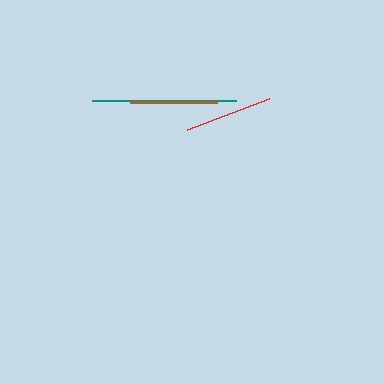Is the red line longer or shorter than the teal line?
The teal line is longer than the red line.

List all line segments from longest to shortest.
From longest to shortest: teal, brown, red.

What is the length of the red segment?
The red segment is approximately 87 pixels long.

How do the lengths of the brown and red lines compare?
The brown and red lines are approximately the same length.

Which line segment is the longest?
The teal line is the longest at approximately 144 pixels.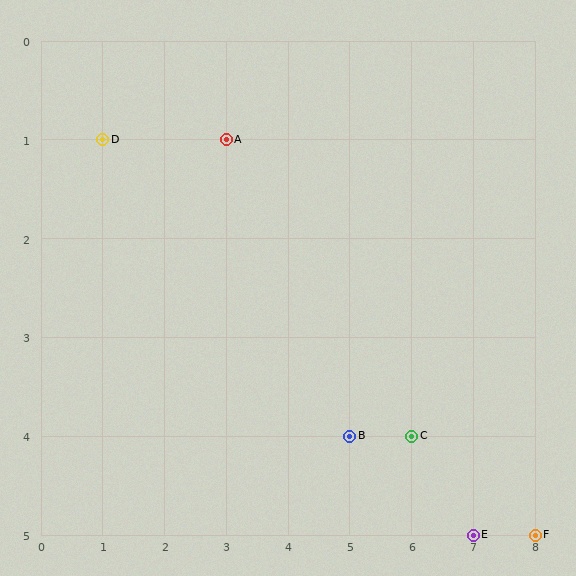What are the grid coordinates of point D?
Point D is at grid coordinates (1, 1).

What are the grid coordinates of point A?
Point A is at grid coordinates (3, 1).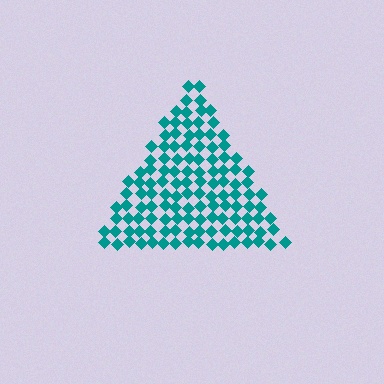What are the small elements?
The small elements are diamonds.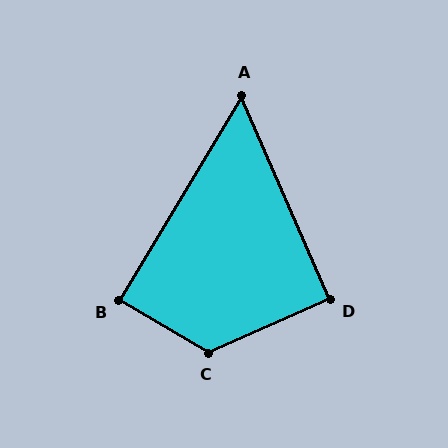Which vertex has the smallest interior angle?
A, at approximately 54 degrees.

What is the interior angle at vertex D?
Approximately 90 degrees (approximately right).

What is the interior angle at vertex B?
Approximately 90 degrees (approximately right).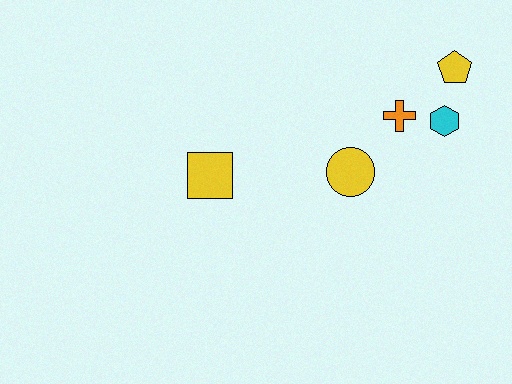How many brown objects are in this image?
There are no brown objects.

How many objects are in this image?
There are 5 objects.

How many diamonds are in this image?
There are no diamonds.